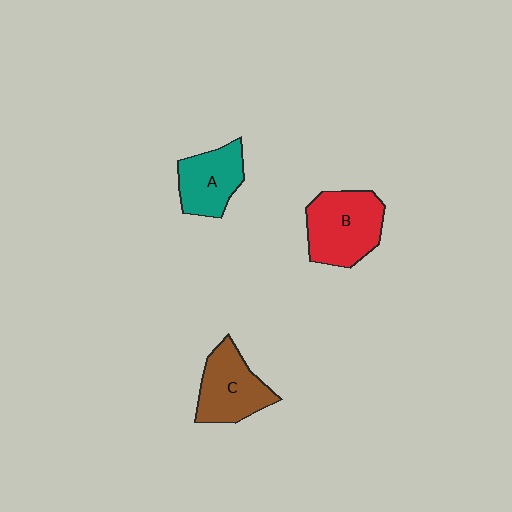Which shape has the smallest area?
Shape A (teal).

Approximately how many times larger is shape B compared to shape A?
Approximately 1.3 times.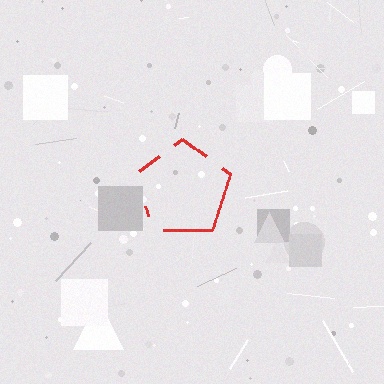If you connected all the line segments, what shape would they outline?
They would outline a pentagon.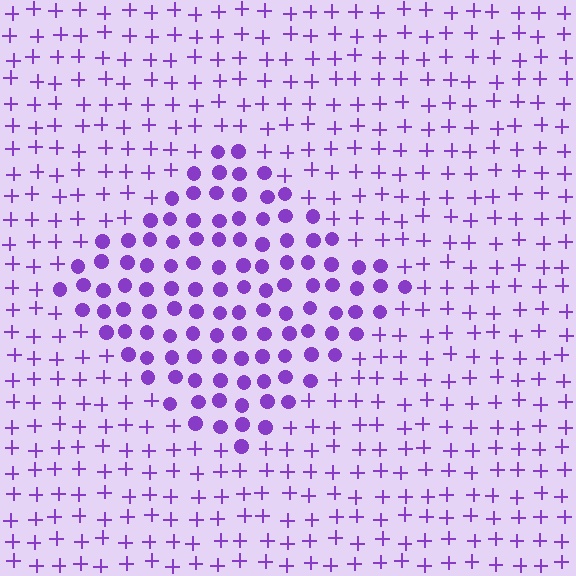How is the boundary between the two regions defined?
The boundary is defined by a change in element shape: circles inside vs. plus signs outside. All elements share the same color and spacing.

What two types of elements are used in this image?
The image uses circles inside the diamond region and plus signs outside it.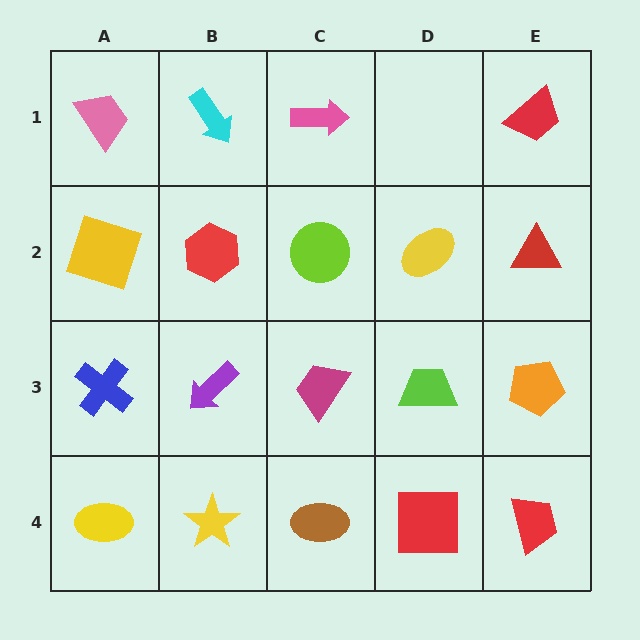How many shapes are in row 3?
5 shapes.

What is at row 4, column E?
A red trapezoid.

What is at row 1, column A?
A pink trapezoid.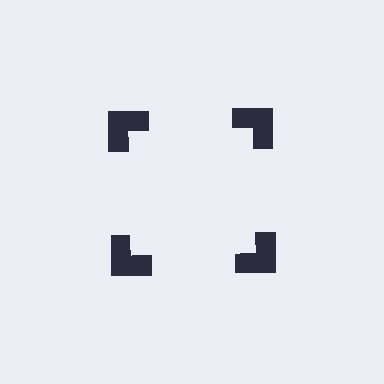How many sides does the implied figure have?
4 sides.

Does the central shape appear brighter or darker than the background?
It typically appears slightly brighter than the background, even though no actual brightness change is drawn.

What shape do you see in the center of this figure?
An illusory square — its edges are inferred from the aligned wedge cuts in the notched squares, not physically drawn.